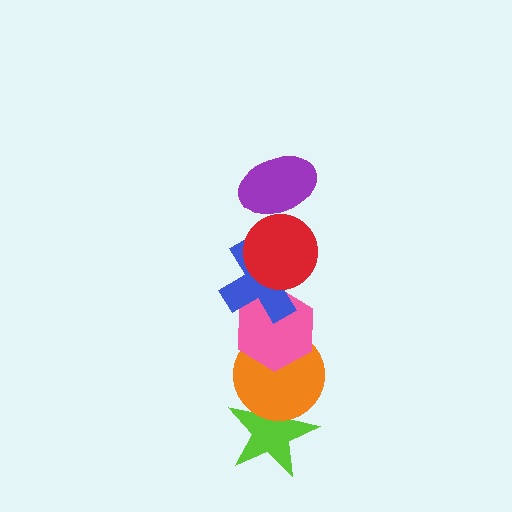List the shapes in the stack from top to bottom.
From top to bottom: the purple ellipse, the red circle, the blue cross, the pink hexagon, the orange circle, the lime star.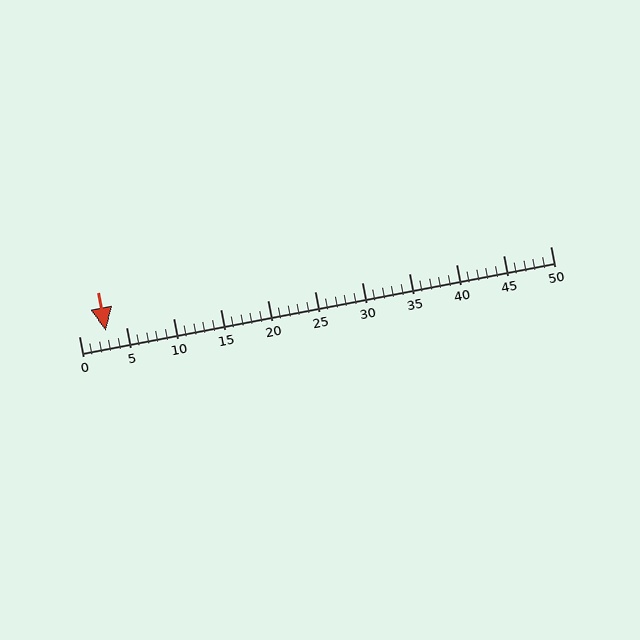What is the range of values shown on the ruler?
The ruler shows values from 0 to 50.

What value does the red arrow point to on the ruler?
The red arrow points to approximately 3.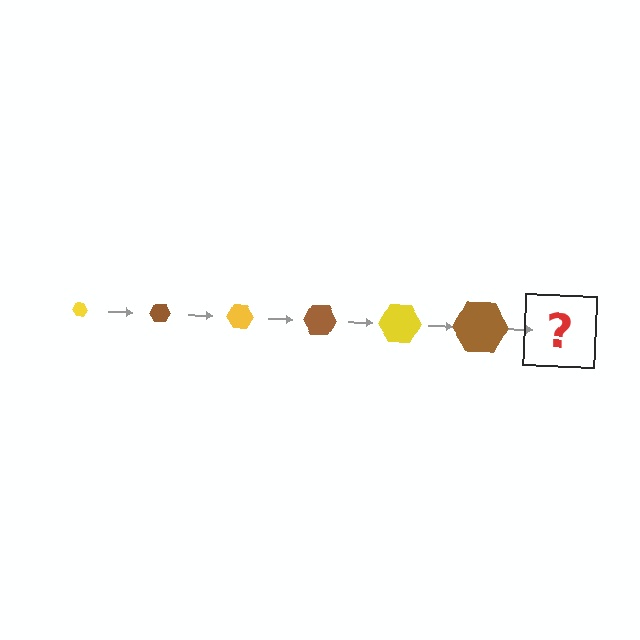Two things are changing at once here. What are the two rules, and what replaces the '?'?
The two rules are that the hexagon grows larger each step and the color cycles through yellow and brown. The '?' should be a yellow hexagon, larger than the previous one.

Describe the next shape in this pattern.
It should be a yellow hexagon, larger than the previous one.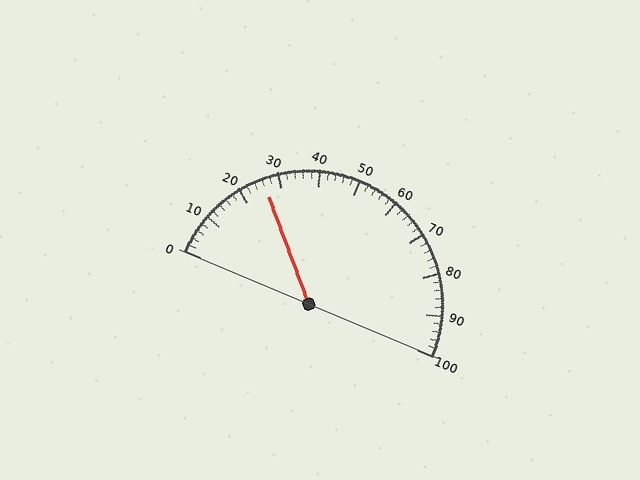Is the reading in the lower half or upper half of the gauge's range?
The reading is in the lower half of the range (0 to 100).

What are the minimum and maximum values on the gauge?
The gauge ranges from 0 to 100.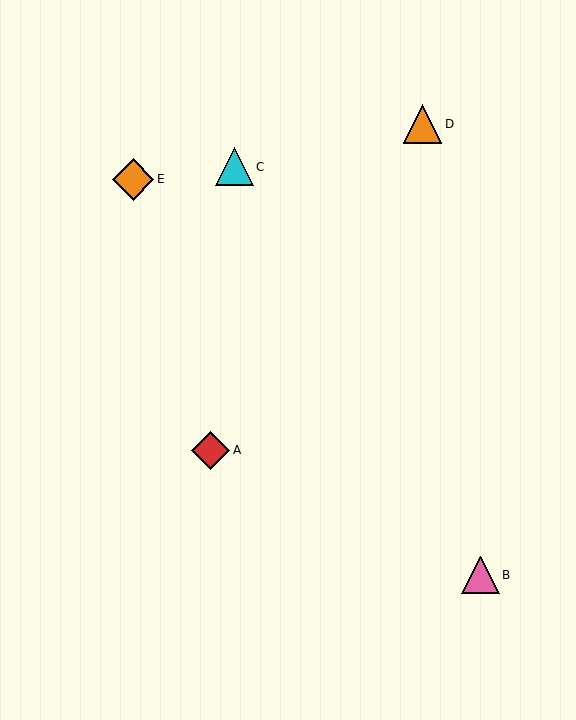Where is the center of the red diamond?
The center of the red diamond is at (210, 450).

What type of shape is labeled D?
Shape D is an orange triangle.